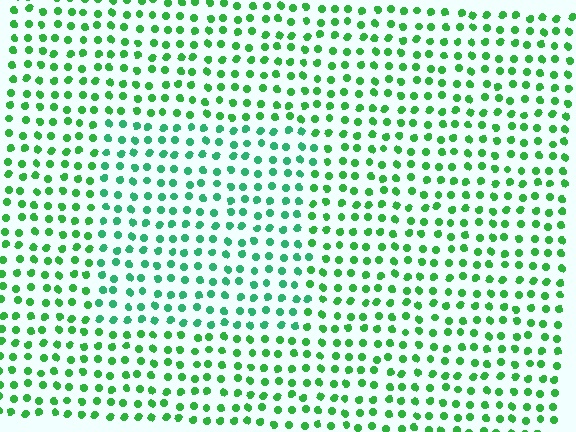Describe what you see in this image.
The image is filled with small green elements in a uniform arrangement. A rectangle-shaped region is visible where the elements are tinted to a slightly different hue, forming a subtle color boundary.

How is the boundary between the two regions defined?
The boundary is defined purely by a slight shift in hue (about 24 degrees). Spacing, size, and orientation are identical on both sides.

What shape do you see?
I see a rectangle.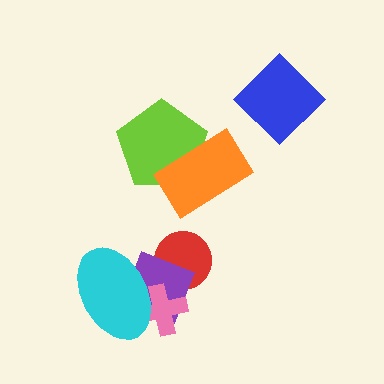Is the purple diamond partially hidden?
Yes, it is partially covered by another shape.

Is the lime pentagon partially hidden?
Yes, it is partially covered by another shape.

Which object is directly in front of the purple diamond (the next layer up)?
The pink cross is directly in front of the purple diamond.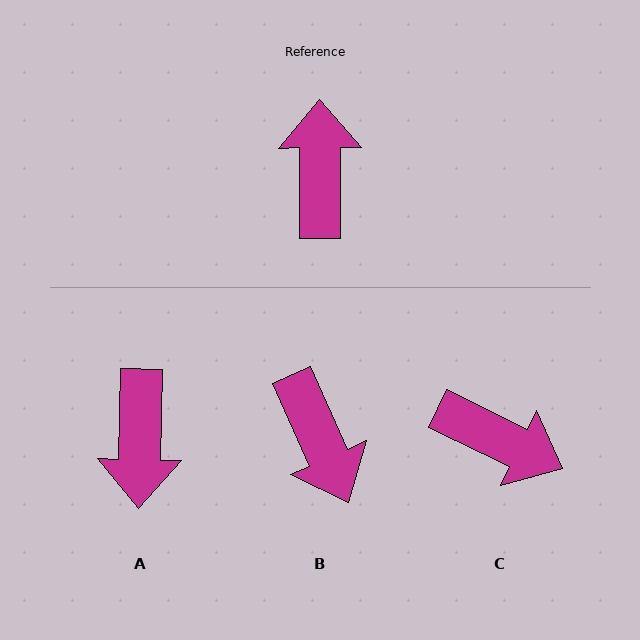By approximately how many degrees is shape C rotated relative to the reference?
Approximately 116 degrees clockwise.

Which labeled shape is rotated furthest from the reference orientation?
A, about 179 degrees away.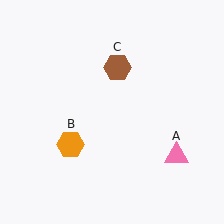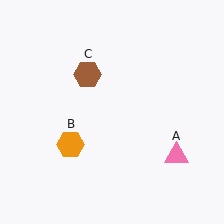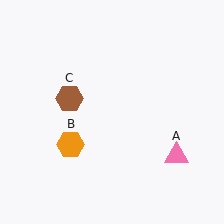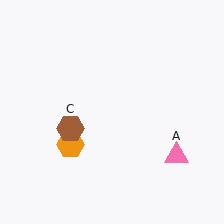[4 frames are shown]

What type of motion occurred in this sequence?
The brown hexagon (object C) rotated counterclockwise around the center of the scene.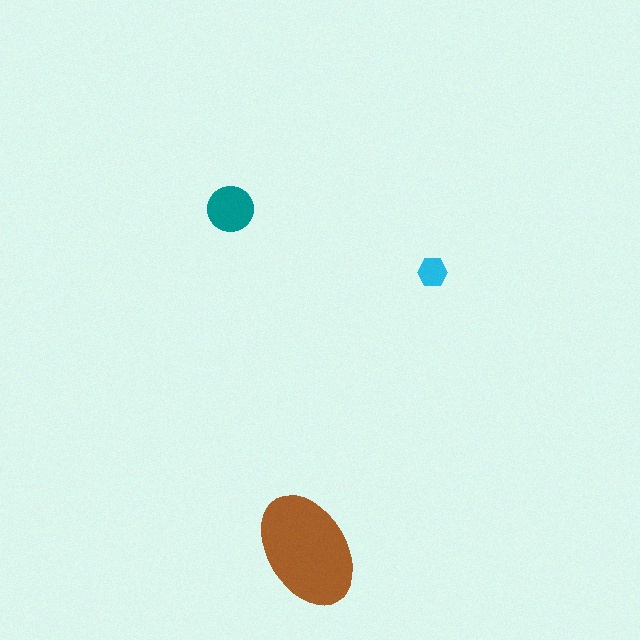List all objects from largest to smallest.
The brown ellipse, the teal circle, the cyan hexagon.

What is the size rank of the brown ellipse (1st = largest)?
1st.